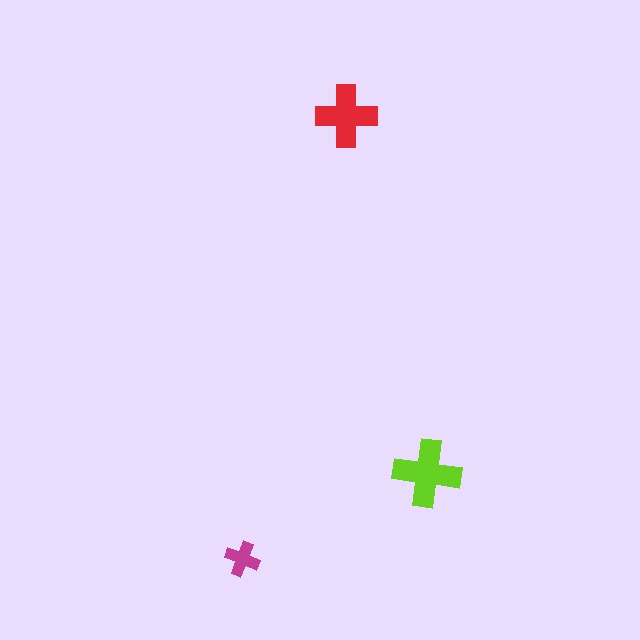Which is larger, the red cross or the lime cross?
The lime one.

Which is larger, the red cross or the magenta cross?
The red one.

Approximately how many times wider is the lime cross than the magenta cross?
About 2 times wider.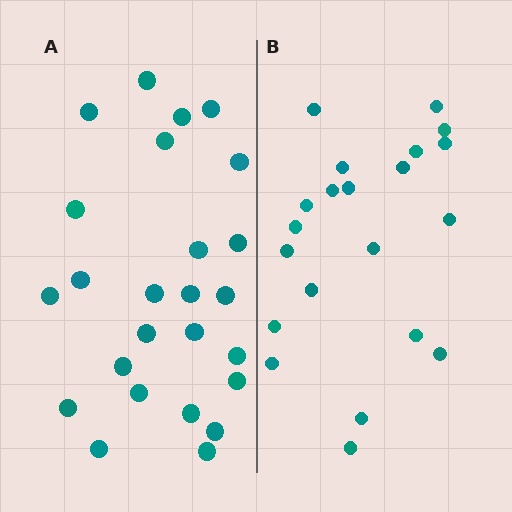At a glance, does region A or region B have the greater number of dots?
Region A (the left region) has more dots.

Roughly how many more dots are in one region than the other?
Region A has about 4 more dots than region B.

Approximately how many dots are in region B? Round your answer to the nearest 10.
About 20 dots. (The exact count is 21, which rounds to 20.)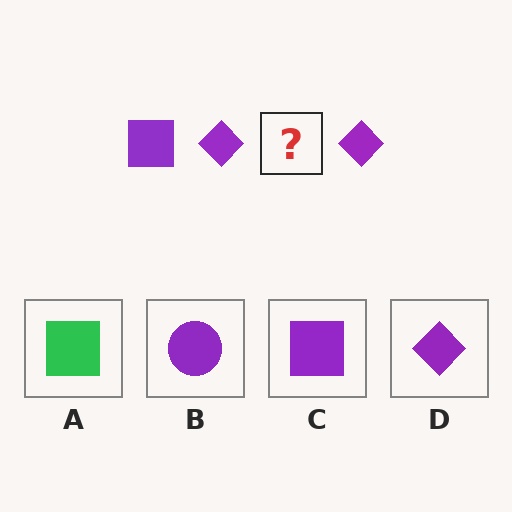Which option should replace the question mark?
Option C.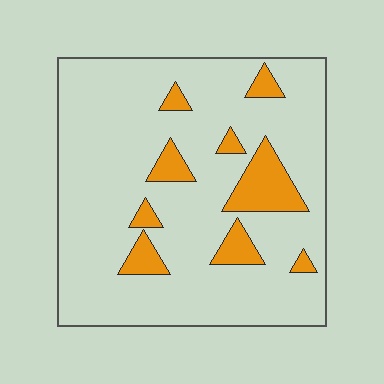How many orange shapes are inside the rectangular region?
9.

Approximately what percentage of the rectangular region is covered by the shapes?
Approximately 15%.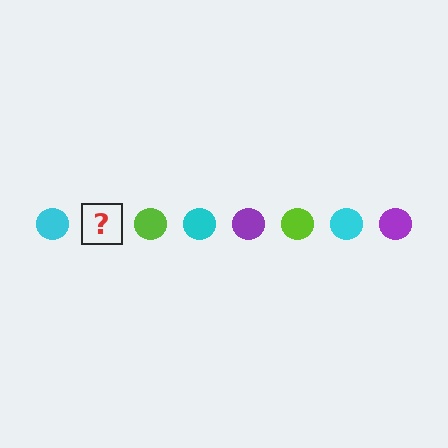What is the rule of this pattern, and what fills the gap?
The rule is that the pattern cycles through cyan, purple, lime circles. The gap should be filled with a purple circle.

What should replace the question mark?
The question mark should be replaced with a purple circle.